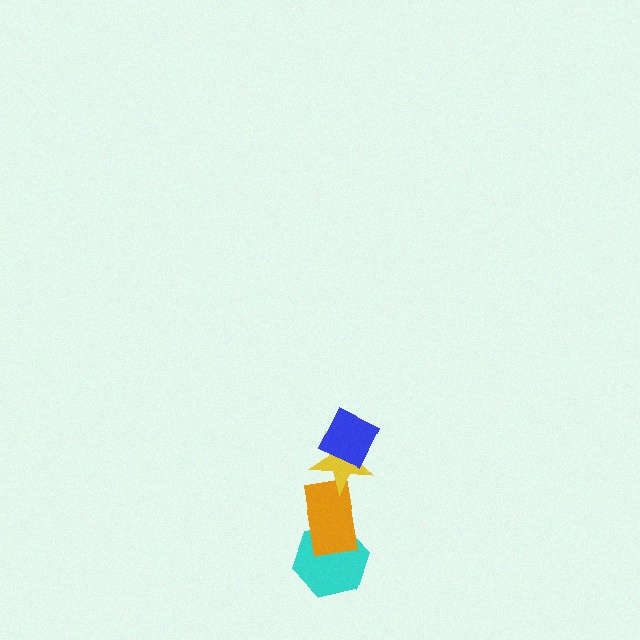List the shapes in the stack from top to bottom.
From top to bottom: the blue diamond, the yellow star, the orange rectangle, the cyan hexagon.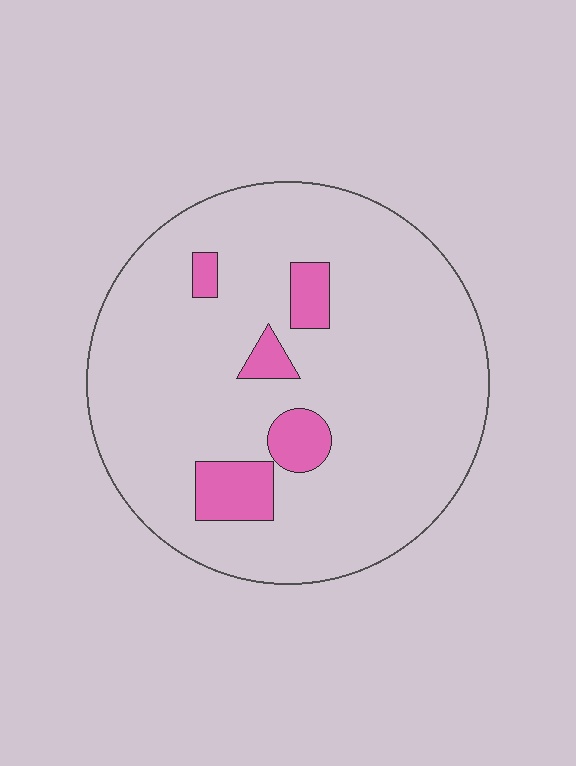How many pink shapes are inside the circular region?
5.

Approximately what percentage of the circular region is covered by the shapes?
Approximately 10%.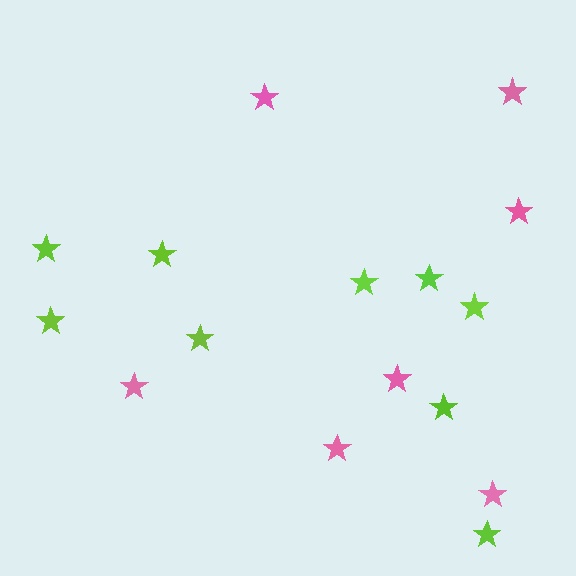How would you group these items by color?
There are 2 groups: one group of pink stars (7) and one group of lime stars (9).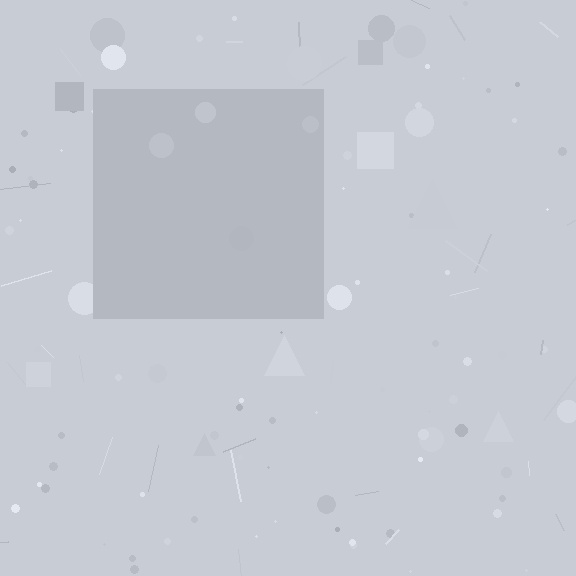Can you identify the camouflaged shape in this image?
The camouflaged shape is a square.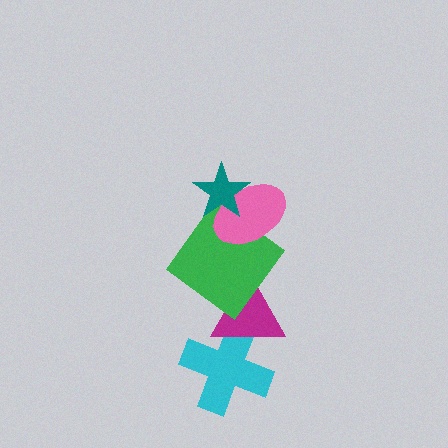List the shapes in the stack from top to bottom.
From top to bottom: the teal star, the pink ellipse, the green diamond, the magenta triangle, the cyan cross.